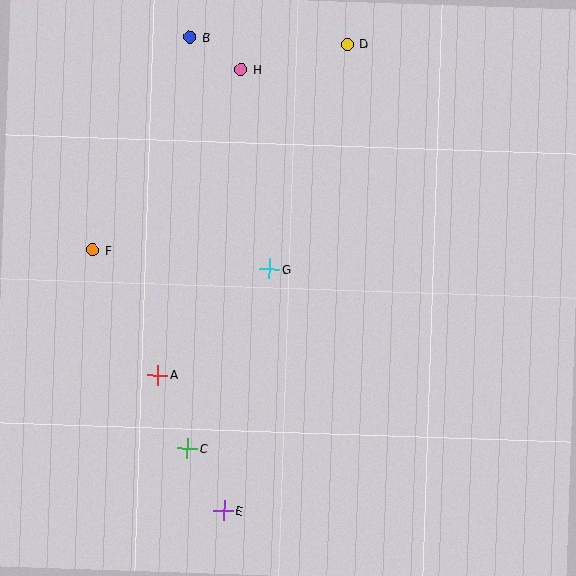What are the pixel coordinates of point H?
Point H is at (241, 69).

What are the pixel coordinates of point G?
Point G is at (269, 269).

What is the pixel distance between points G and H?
The distance between G and H is 202 pixels.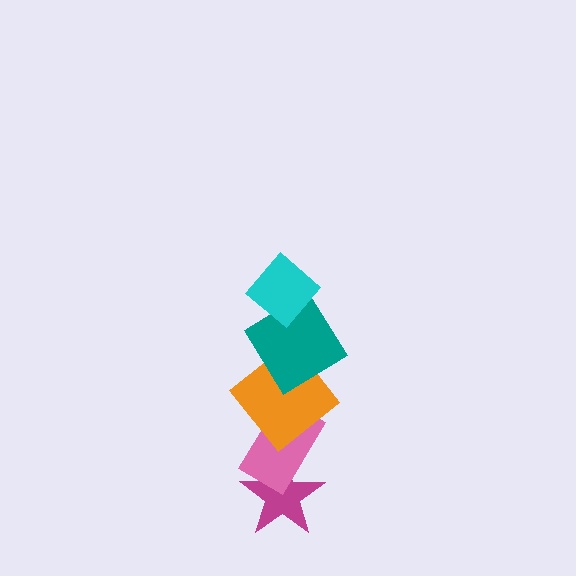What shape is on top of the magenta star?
The pink rectangle is on top of the magenta star.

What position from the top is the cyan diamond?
The cyan diamond is 1st from the top.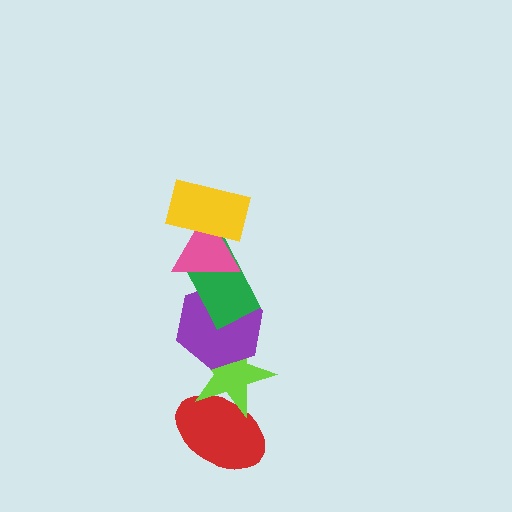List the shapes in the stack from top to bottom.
From top to bottom: the yellow rectangle, the pink triangle, the green rectangle, the purple hexagon, the lime star, the red ellipse.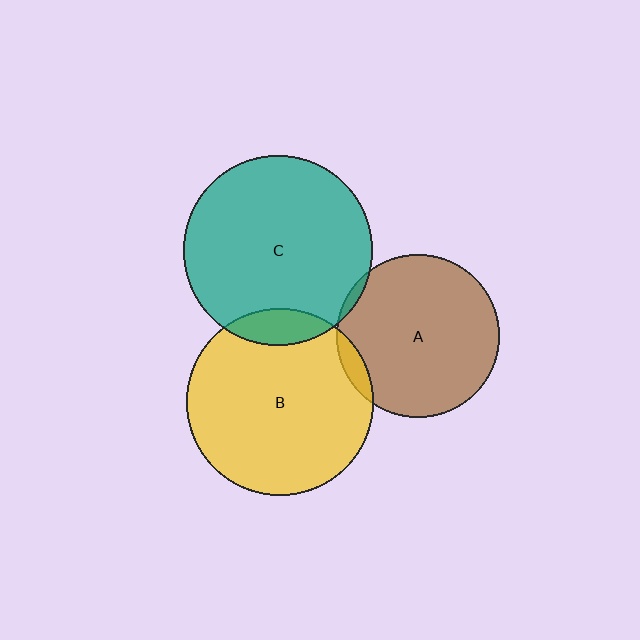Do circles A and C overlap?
Yes.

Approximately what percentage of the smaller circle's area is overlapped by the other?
Approximately 5%.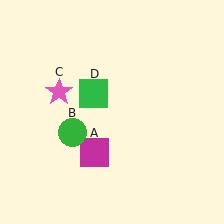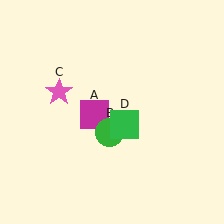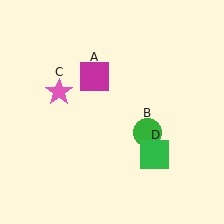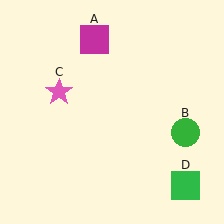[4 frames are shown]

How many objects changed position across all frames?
3 objects changed position: magenta square (object A), green circle (object B), green square (object D).